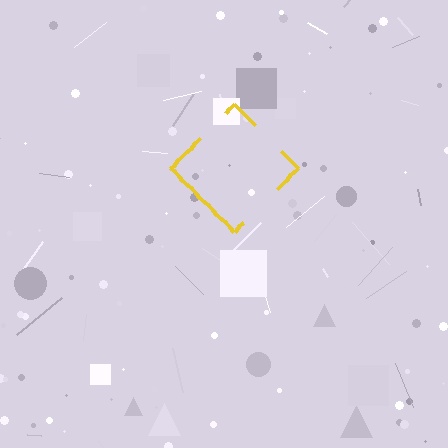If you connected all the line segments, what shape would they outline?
They would outline a diamond.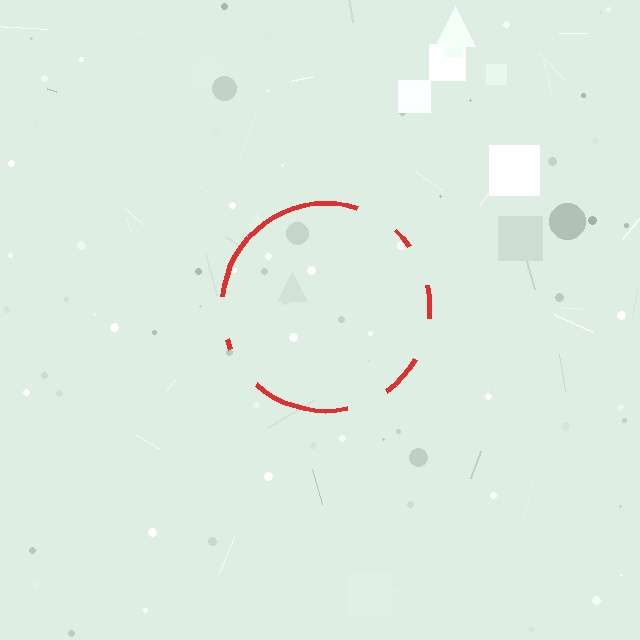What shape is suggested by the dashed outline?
The dashed outline suggests a circle.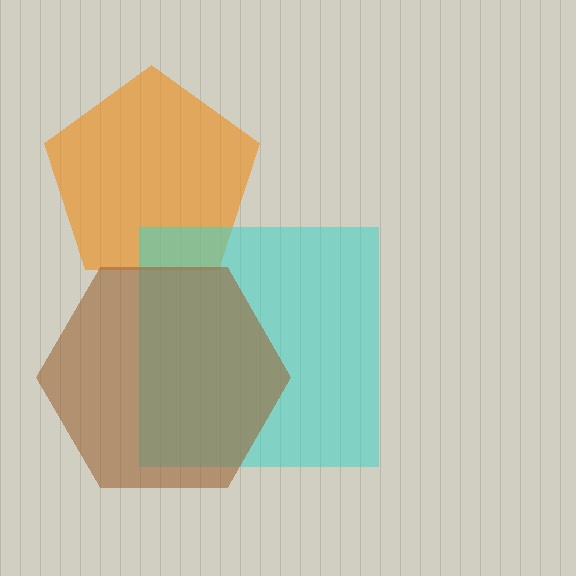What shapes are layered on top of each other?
The layered shapes are: an orange pentagon, a cyan square, a brown hexagon.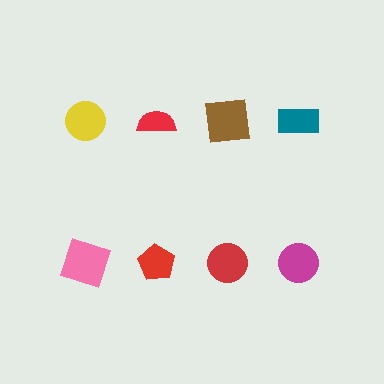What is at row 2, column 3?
A red circle.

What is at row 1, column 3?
A brown square.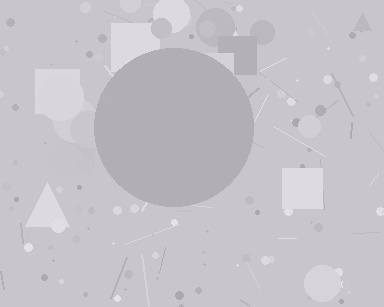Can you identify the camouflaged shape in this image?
The camouflaged shape is a circle.